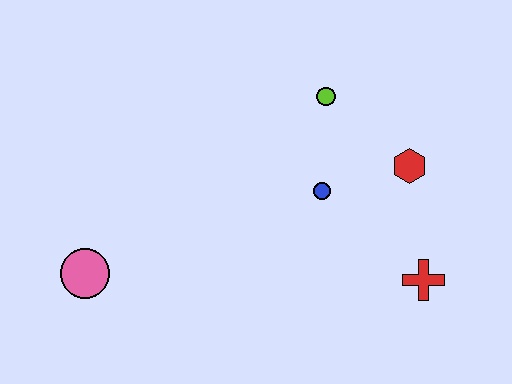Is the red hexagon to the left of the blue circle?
No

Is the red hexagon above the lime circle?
No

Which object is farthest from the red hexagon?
The pink circle is farthest from the red hexagon.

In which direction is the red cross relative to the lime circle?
The red cross is below the lime circle.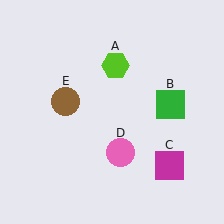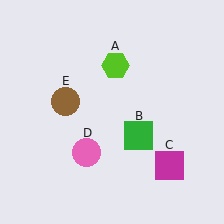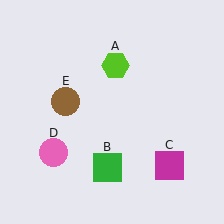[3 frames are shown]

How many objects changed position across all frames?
2 objects changed position: green square (object B), pink circle (object D).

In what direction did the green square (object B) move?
The green square (object B) moved down and to the left.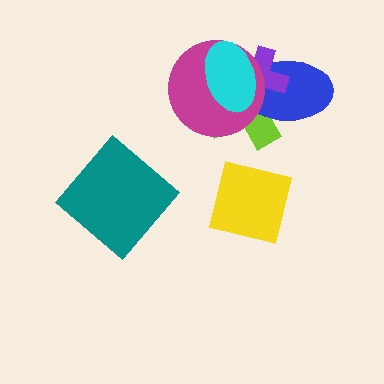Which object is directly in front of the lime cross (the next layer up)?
The blue ellipse is directly in front of the lime cross.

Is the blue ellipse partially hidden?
Yes, it is partially covered by another shape.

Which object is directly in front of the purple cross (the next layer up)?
The magenta circle is directly in front of the purple cross.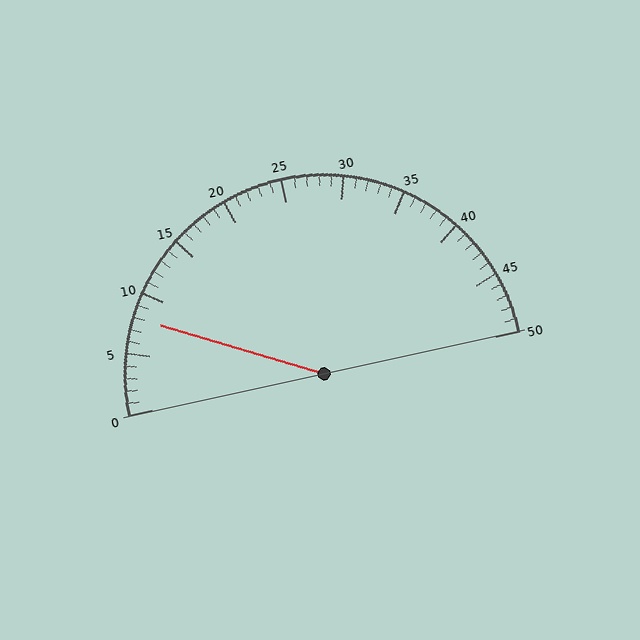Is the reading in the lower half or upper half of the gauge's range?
The reading is in the lower half of the range (0 to 50).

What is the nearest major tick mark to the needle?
The nearest major tick mark is 10.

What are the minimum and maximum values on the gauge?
The gauge ranges from 0 to 50.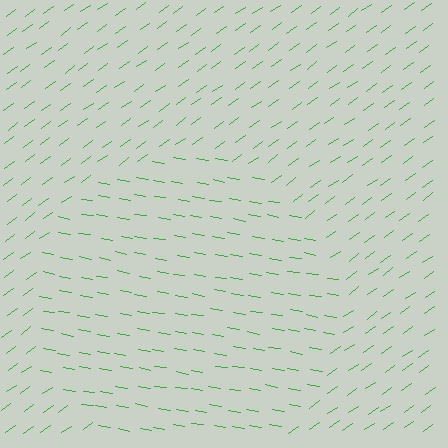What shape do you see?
I see a circle.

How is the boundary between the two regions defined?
The boundary is defined purely by a change in line orientation (approximately 45 degrees difference). All lines are the same color and thickness.